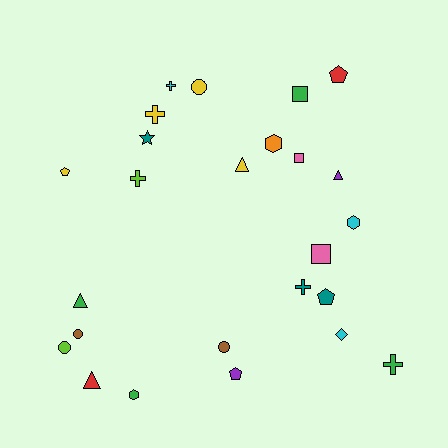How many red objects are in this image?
There are 2 red objects.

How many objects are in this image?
There are 25 objects.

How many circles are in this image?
There are 4 circles.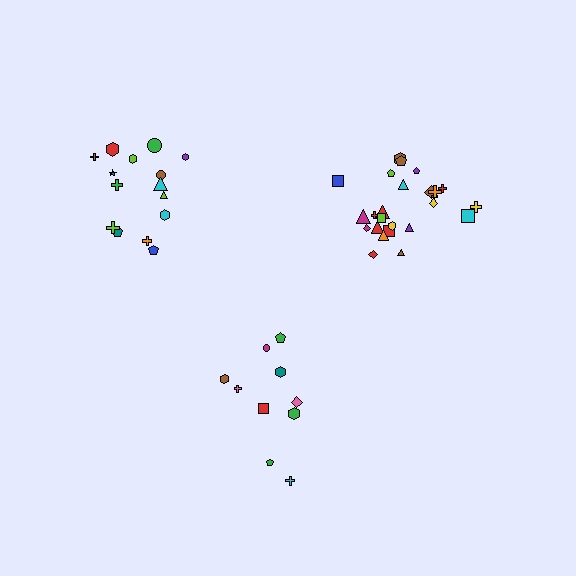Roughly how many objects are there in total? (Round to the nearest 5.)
Roughly 50 objects in total.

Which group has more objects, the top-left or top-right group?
The top-right group.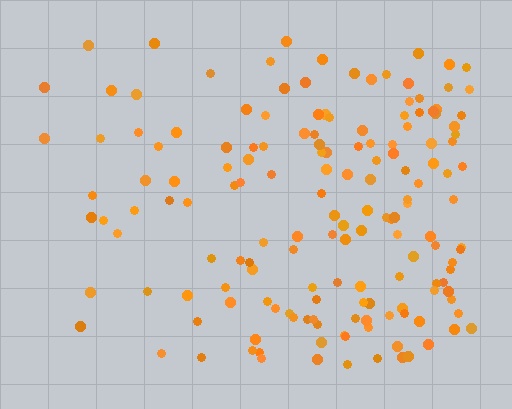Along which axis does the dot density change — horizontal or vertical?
Horizontal.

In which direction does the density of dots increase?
From left to right, with the right side densest.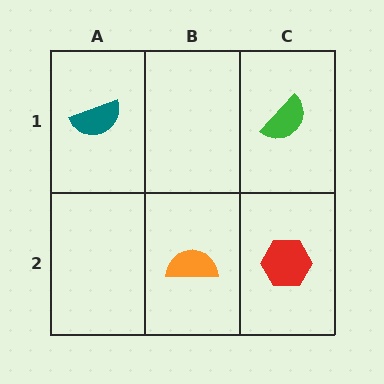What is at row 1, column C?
A green semicircle.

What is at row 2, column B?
An orange semicircle.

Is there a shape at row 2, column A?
No, that cell is empty.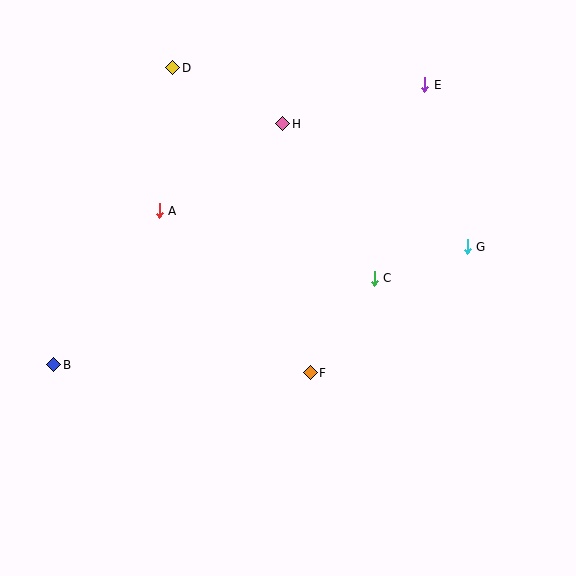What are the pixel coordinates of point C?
Point C is at (374, 278).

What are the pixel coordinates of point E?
Point E is at (425, 85).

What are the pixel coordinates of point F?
Point F is at (310, 373).